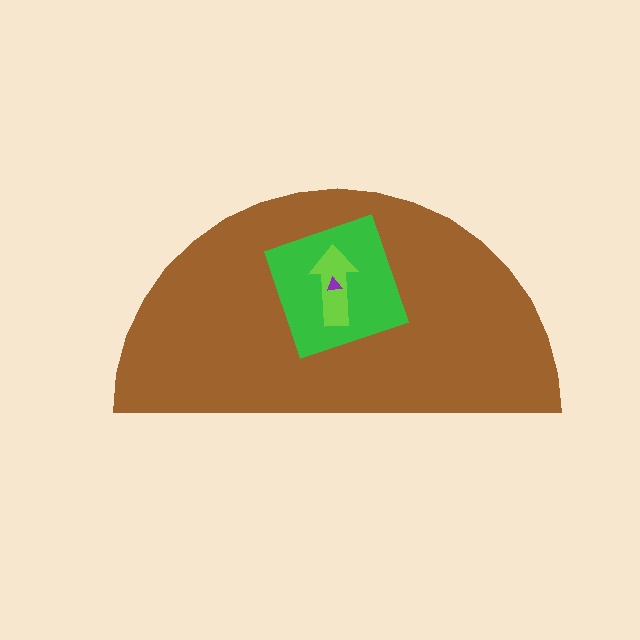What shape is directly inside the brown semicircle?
The green square.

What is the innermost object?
The purple triangle.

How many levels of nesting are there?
4.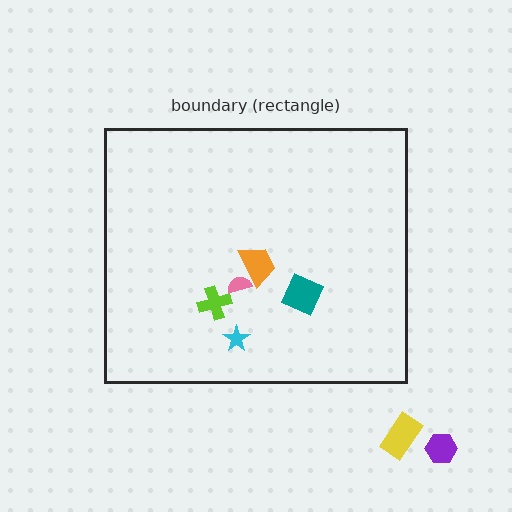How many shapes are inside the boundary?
5 inside, 2 outside.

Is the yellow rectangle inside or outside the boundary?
Outside.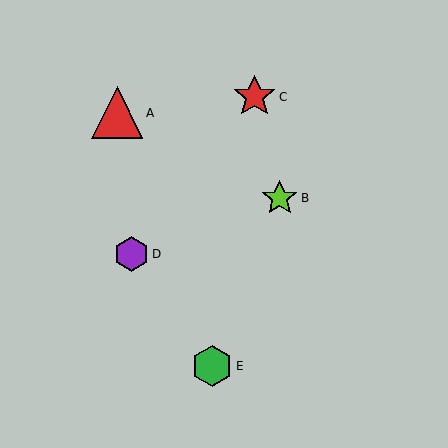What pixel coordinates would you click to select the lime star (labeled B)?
Click at (280, 198) to select the lime star B.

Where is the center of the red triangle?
The center of the red triangle is at (117, 113).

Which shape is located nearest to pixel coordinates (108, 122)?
The red triangle (labeled A) at (117, 113) is nearest to that location.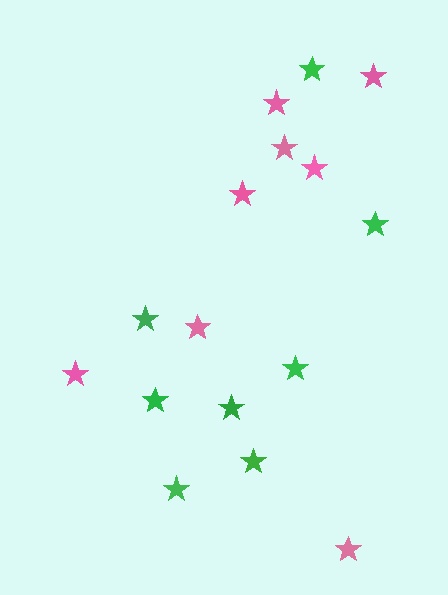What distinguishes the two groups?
There are 2 groups: one group of green stars (8) and one group of pink stars (8).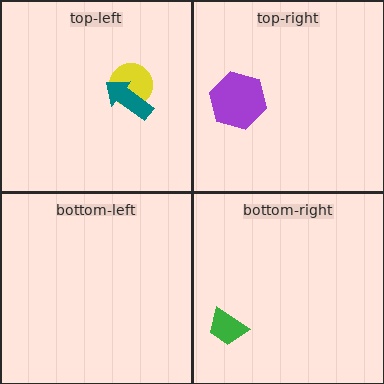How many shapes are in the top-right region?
1.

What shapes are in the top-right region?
The purple hexagon.